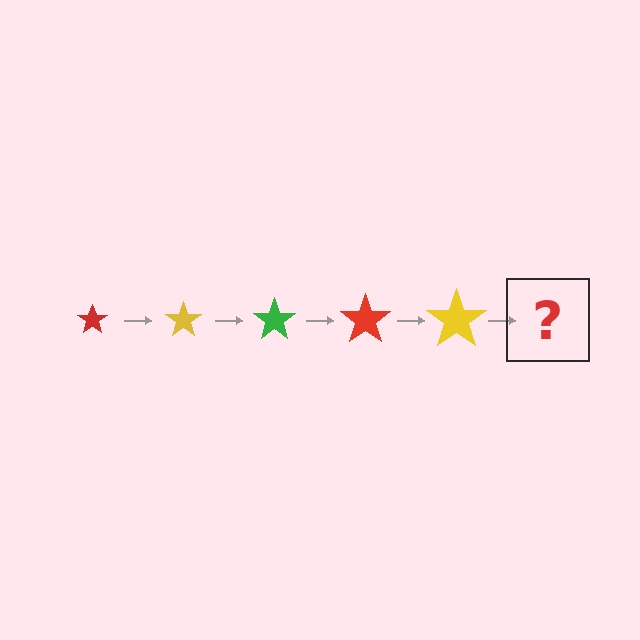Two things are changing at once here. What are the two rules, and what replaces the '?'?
The two rules are that the star grows larger each step and the color cycles through red, yellow, and green. The '?' should be a green star, larger than the previous one.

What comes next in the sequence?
The next element should be a green star, larger than the previous one.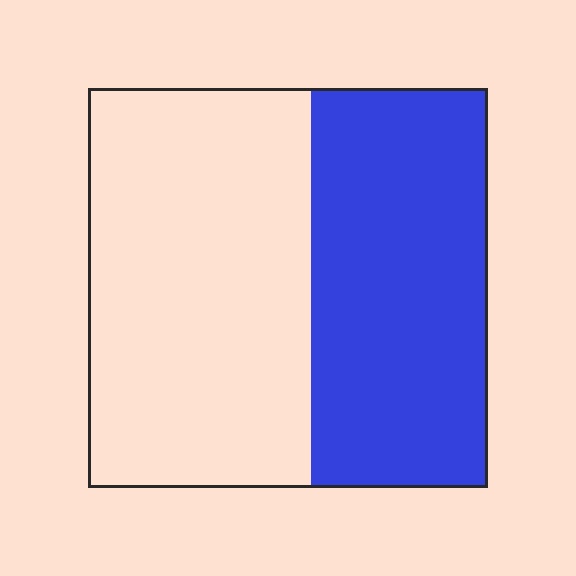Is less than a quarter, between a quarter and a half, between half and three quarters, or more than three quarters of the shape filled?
Between a quarter and a half.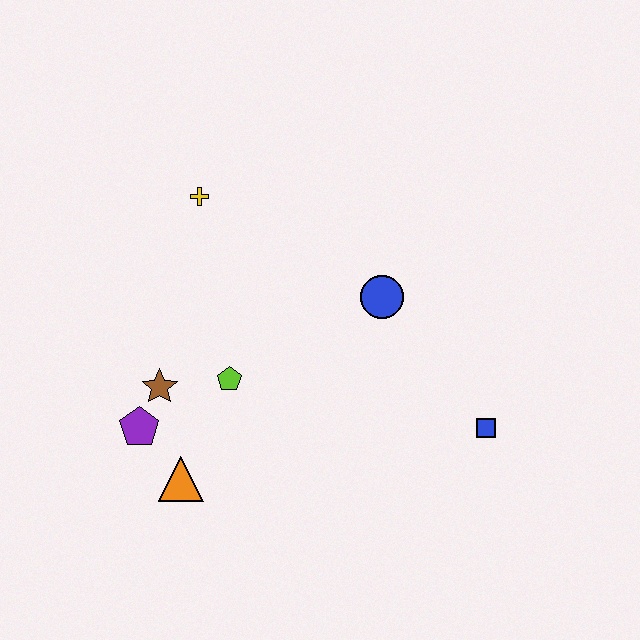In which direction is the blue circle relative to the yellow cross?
The blue circle is to the right of the yellow cross.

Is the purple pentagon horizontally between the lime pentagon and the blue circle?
No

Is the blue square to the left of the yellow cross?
No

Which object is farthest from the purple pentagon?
The blue square is farthest from the purple pentagon.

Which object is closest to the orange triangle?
The purple pentagon is closest to the orange triangle.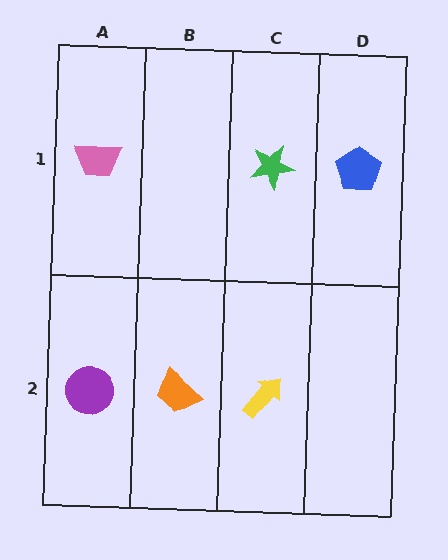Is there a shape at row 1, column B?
No, that cell is empty.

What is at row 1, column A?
A pink trapezoid.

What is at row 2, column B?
An orange trapezoid.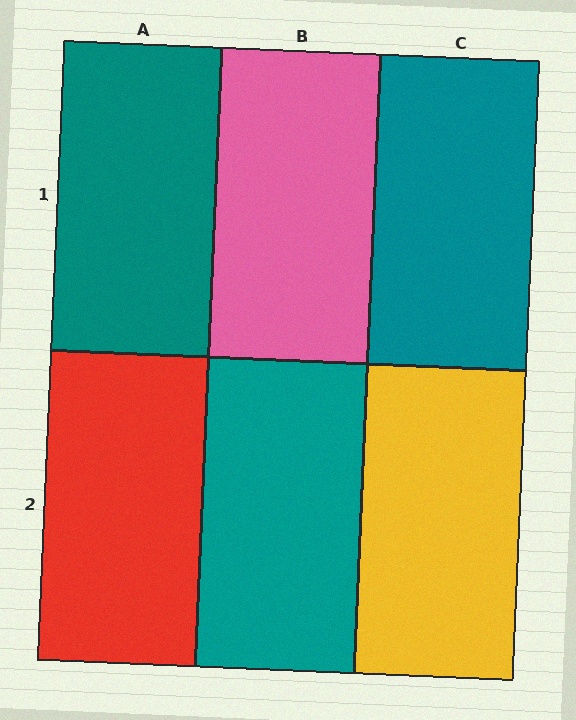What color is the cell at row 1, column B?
Pink.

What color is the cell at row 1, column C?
Teal.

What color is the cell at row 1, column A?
Teal.